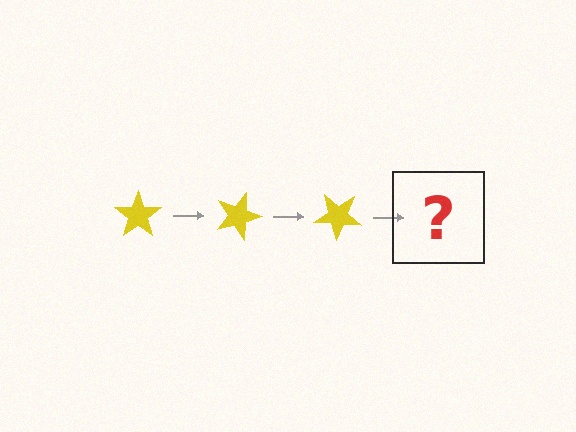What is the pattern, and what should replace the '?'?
The pattern is that the star rotates 20 degrees each step. The '?' should be a yellow star rotated 60 degrees.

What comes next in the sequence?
The next element should be a yellow star rotated 60 degrees.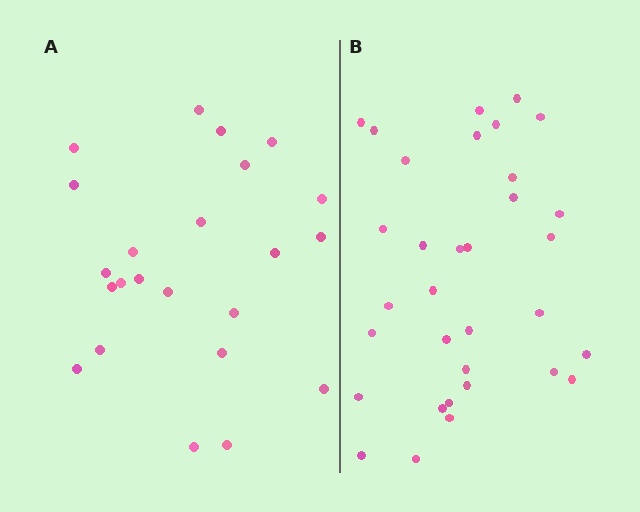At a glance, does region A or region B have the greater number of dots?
Region B (the right region) has more dots.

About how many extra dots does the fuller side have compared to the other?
Region B has roughly 10 or so more dots than region A.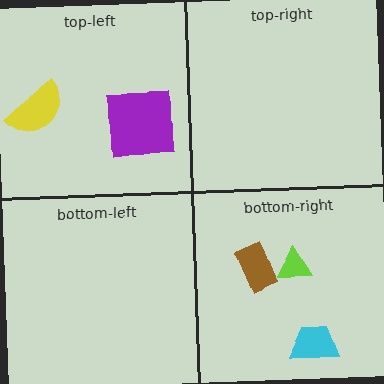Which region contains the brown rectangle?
The bottom-right region.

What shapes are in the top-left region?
The purple square, the yellow semicircle.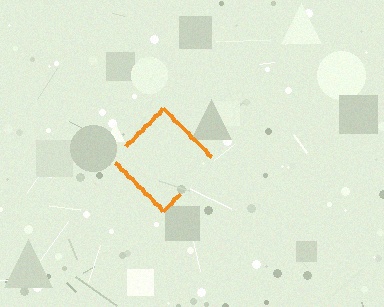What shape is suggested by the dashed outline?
The dashed outline suggests a diamond.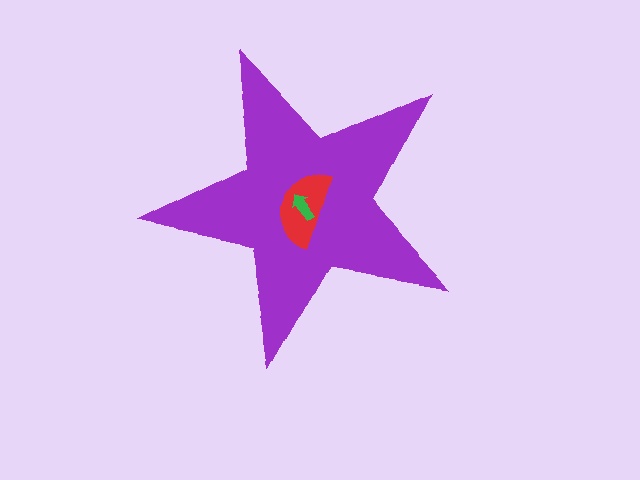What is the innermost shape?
The green arrow.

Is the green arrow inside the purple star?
Yes.